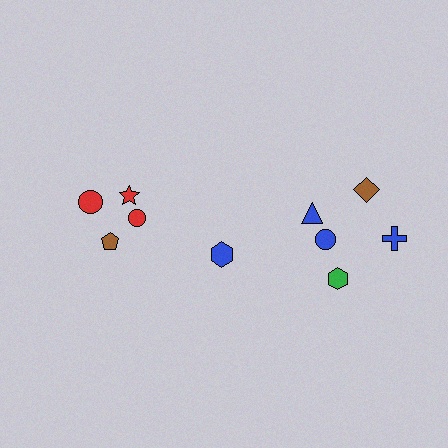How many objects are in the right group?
There are 6 objects.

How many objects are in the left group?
There are 4 objects.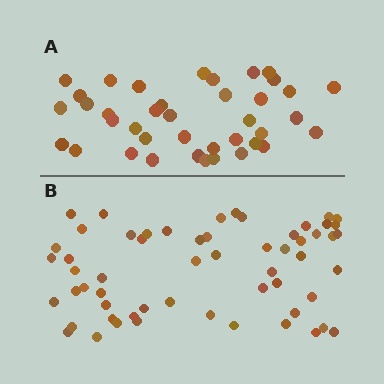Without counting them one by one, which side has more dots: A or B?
Region B (the bottom region) has more dots.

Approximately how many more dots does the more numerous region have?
Region B has approximately 20 more dots than region A.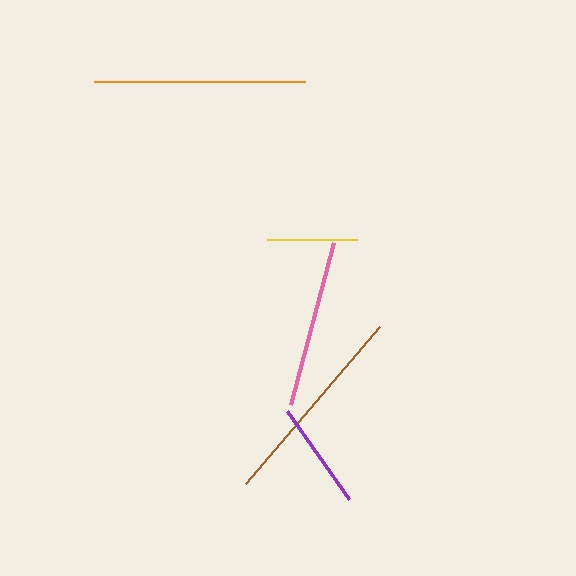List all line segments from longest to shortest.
From longest to shortest: orange, brown, pink, purple, yellow.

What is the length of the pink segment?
The pink segment is approximately 167 pixels long.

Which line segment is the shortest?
The yellow line is the shortest at approximately 90 pixels.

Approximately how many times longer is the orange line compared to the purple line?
The orange line is approximately 1.9 times the length of the purple line.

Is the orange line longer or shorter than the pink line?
The orange line is longer than the pink line.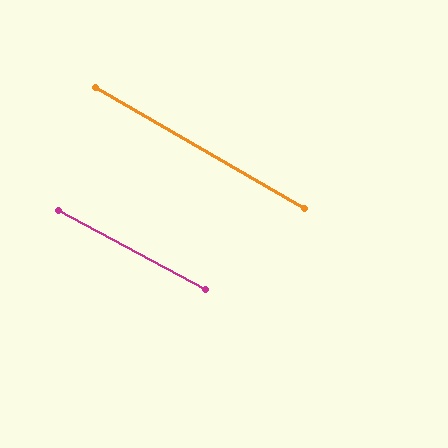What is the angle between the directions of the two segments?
Approximately 2 degrees.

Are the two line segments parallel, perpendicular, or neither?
Parallel — their directions differ by only 1.8°.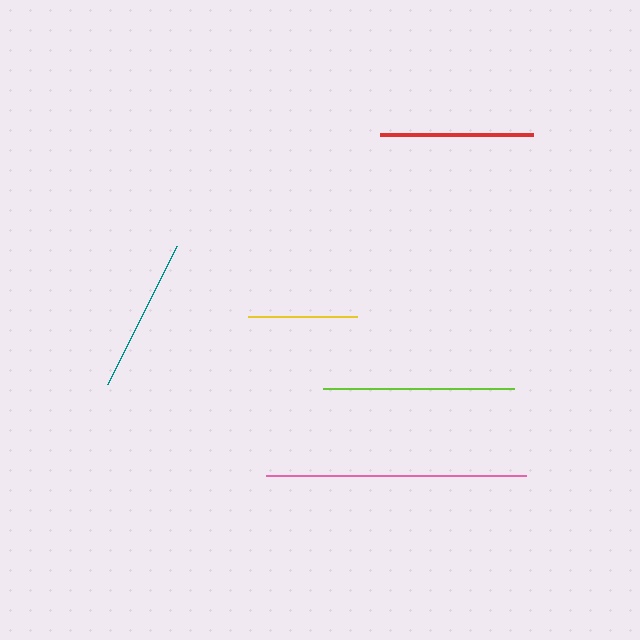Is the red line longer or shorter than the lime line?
The lime line is longer than the red line.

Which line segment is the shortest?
The yellow line is the shortest at approximately 109 pixels.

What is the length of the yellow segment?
The yellow segment is approximately 109 pixels long.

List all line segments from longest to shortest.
From longest to shortest: pink, lime, teal, red, yellow.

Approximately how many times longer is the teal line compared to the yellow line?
The teal line is approximately 1.4 times the length of the yellow line.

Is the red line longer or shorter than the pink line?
The pink line is longer than the red line.